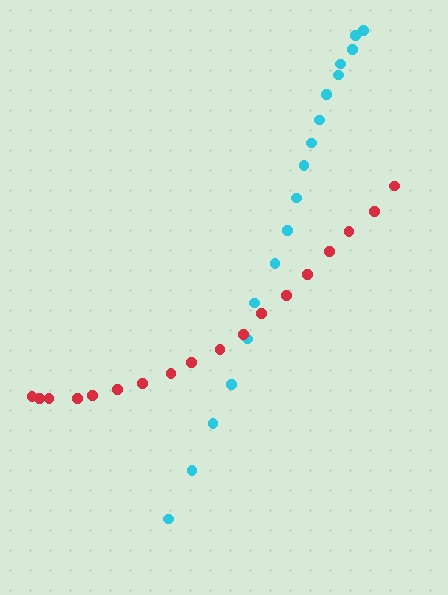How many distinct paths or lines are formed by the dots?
There are 2 distinct paths.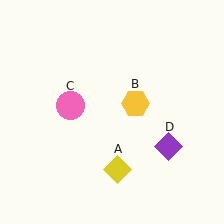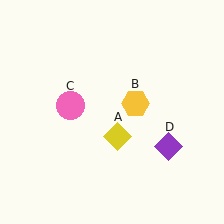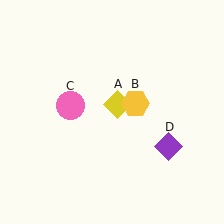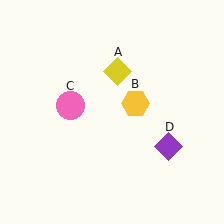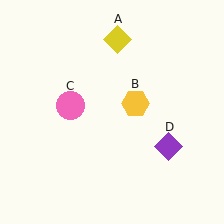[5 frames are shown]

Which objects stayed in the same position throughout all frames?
Yellow hexagon (object B) and pink circle (object C) and purple diamond (object D) remained stationary.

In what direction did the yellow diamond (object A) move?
The yellow diamond (object A) moved up.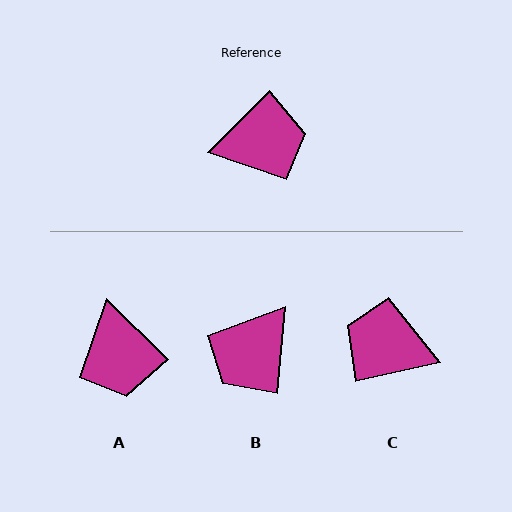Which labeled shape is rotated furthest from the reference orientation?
C, about 148 degrees away.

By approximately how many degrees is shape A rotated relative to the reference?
Approximately 89 degrees clockwise.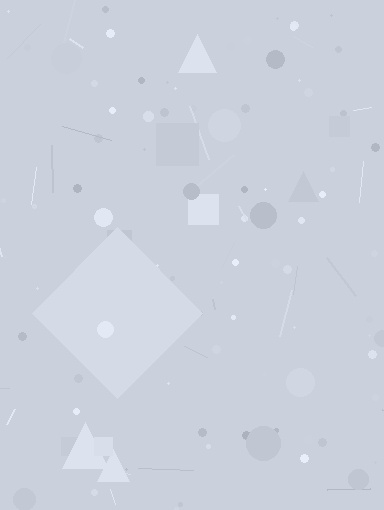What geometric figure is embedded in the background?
A diamond is embedded in the background.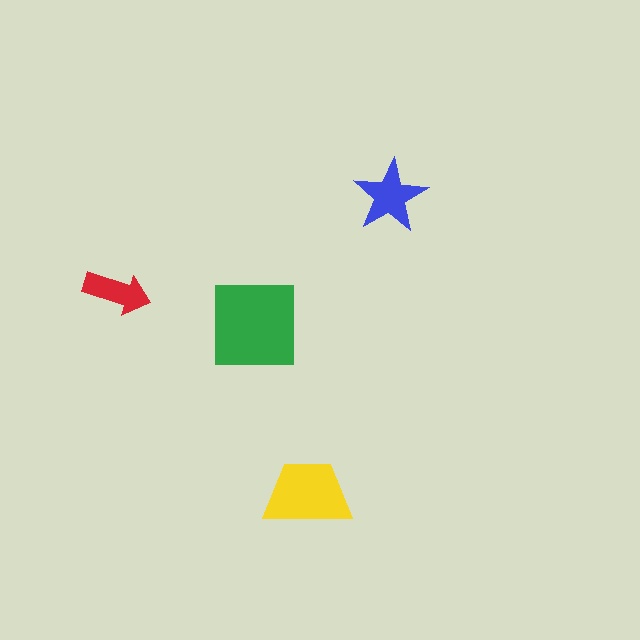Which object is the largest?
The green square.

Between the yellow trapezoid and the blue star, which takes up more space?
The yellow trapezoid.